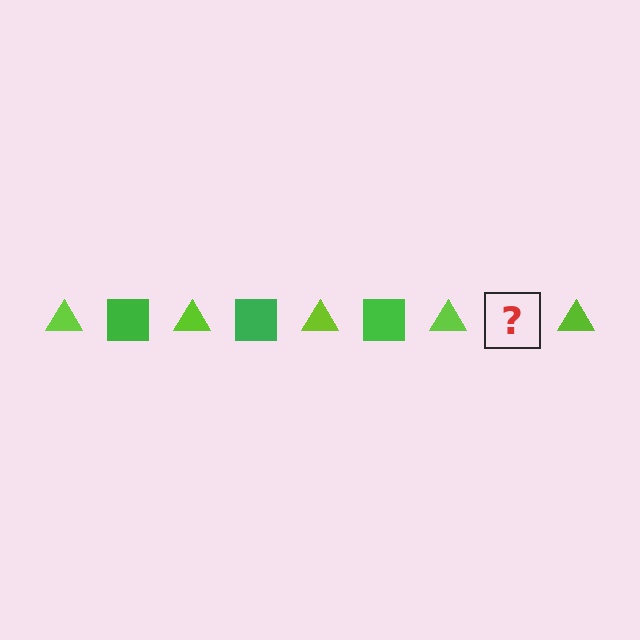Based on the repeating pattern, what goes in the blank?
The blank should be a green square.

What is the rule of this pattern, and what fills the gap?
The rule is that the pattern alternates between lime triangle and green square. The gap should be filled with a green square.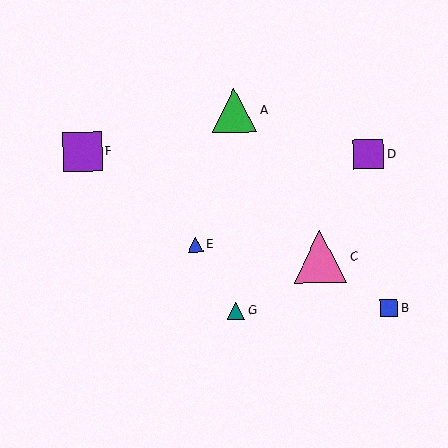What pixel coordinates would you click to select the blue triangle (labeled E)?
Click at (196, 244) to select the blue triangle E.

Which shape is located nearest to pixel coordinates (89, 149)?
The purple square (labeled F) at (83, 152) is nearest to that location.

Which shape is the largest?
The pink triangle (labeled C) is the largest.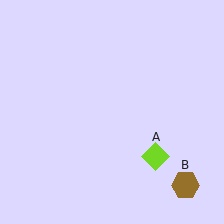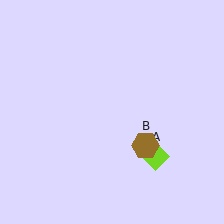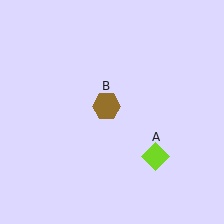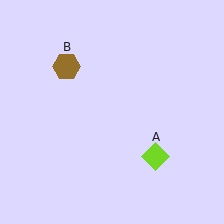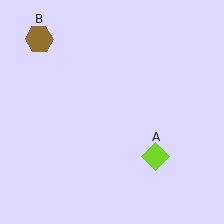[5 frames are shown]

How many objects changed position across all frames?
1 object changed position: brown hexagon (object B).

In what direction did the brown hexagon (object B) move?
The brown hexagon (object B) moved up and to the left.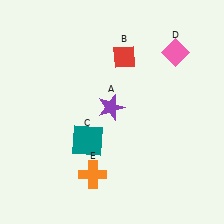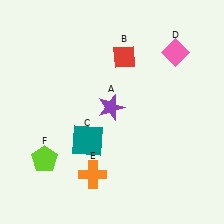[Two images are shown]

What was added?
A lime pentagon (F) was added in Image 2.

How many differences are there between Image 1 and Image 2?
There is 1 difference between the two images.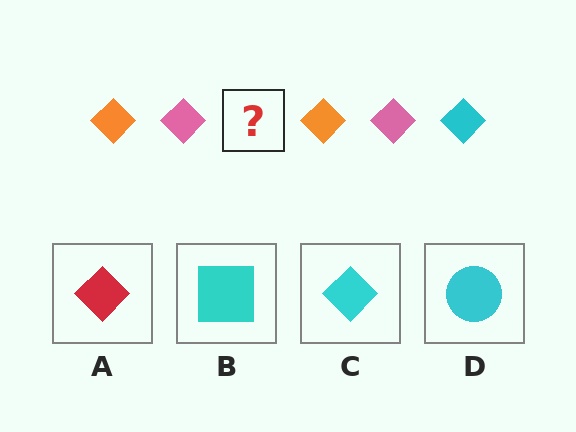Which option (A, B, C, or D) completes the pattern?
C.